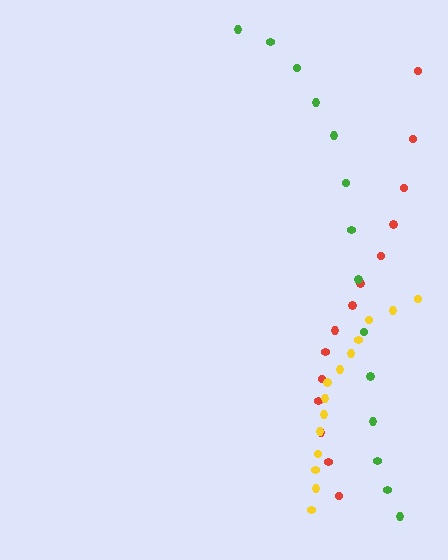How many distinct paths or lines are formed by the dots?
There are 3 distinct paths.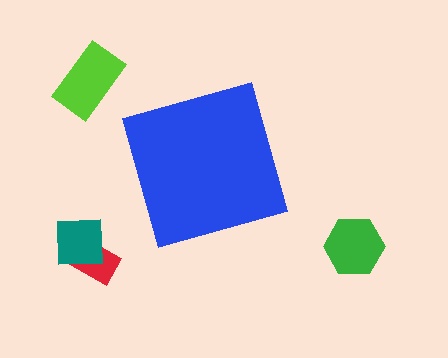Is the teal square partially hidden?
No, the teal square is fully visible.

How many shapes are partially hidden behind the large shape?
0 shapes are partially hidden.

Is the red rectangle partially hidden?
No, the red rectangle is fully visible.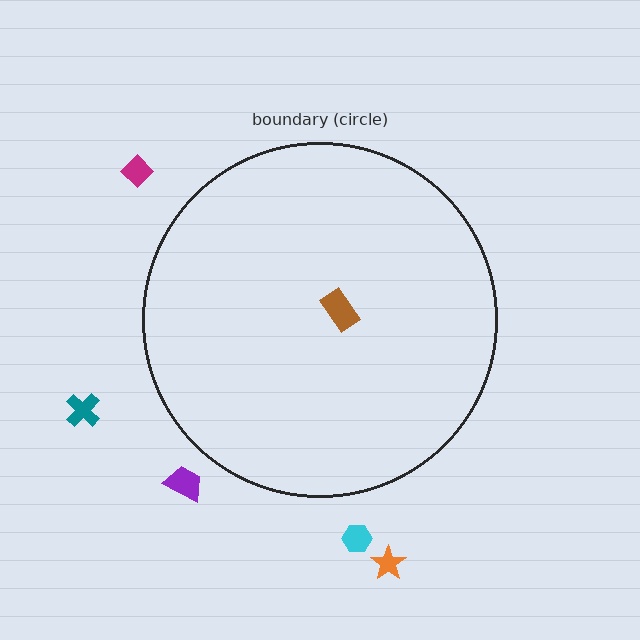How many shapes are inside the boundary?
1 inside, 5 outside.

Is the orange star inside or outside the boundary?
Outside.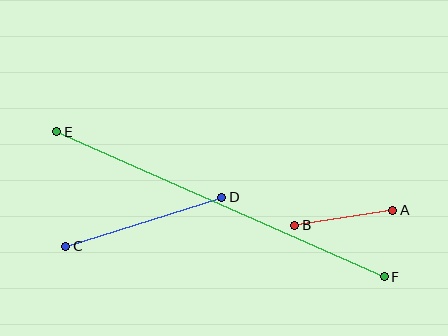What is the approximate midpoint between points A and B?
The midpoint is at approximately (344, 218) pixels.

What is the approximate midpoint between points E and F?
The midpoint is at approximately (220, 204) pixels.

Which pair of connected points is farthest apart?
Points E and F are farthest apart.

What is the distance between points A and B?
The distance is approximately 99 pixels.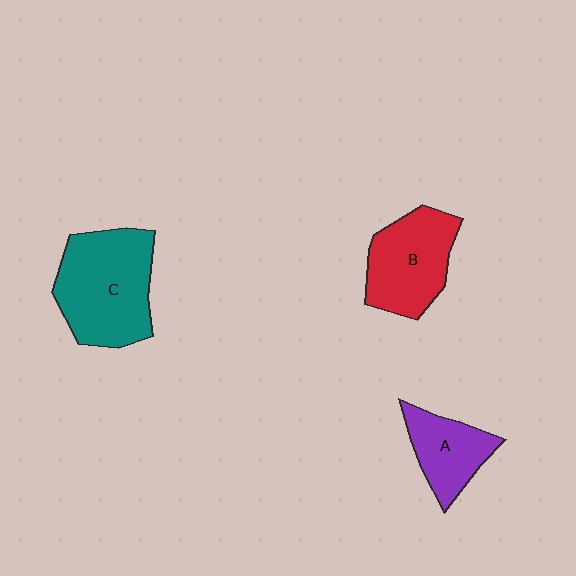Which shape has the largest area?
Shape C (teal).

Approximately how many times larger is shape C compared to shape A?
Approximately 1.9 times.